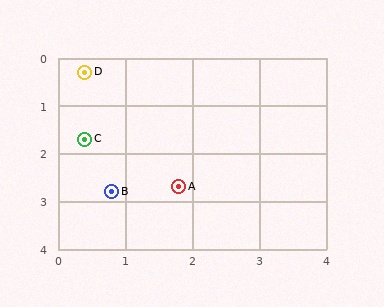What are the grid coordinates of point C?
Point C is at approximately (0.4, 1.7).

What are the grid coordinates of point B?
Point B is at approximately (0.8, 2.8).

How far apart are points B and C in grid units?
Points B and C are about 1.2 grid units apart.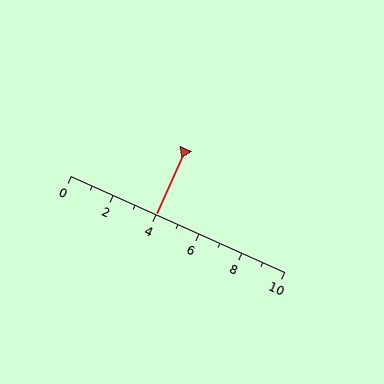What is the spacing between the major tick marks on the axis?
The major ticks are spaced 2 apart.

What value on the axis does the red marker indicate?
The marker indicates approximately 4.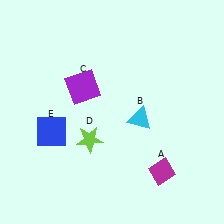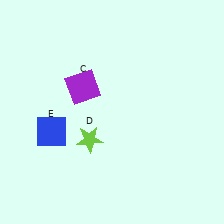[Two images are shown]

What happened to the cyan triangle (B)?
The cyan triangle (B) was removed in Image 2. It was in the bottom-right area of Image 1.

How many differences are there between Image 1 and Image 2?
There are 2 differences between the two images.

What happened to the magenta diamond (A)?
The magenta diamond (A) was removed in Image 2. It was in the bottom-right area of Image 1.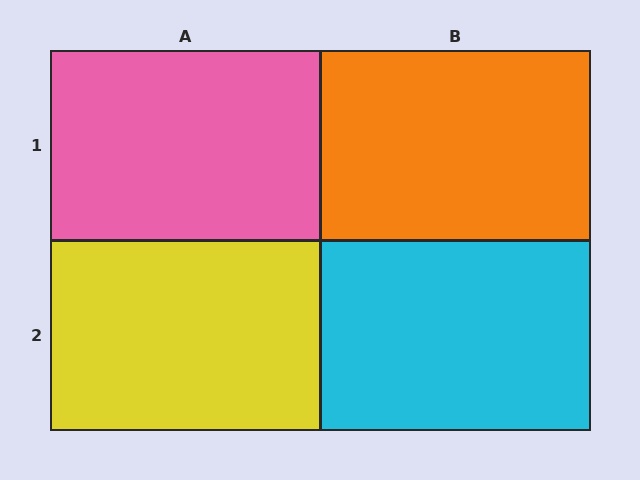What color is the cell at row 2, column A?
Yellow.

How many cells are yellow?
1 cell is yellow.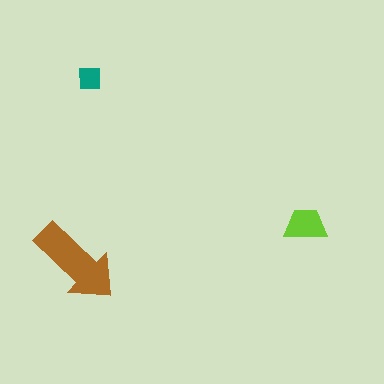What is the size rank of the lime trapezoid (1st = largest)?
2nd.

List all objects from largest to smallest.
The brown arrow, the lime trapezoid, the teal square.